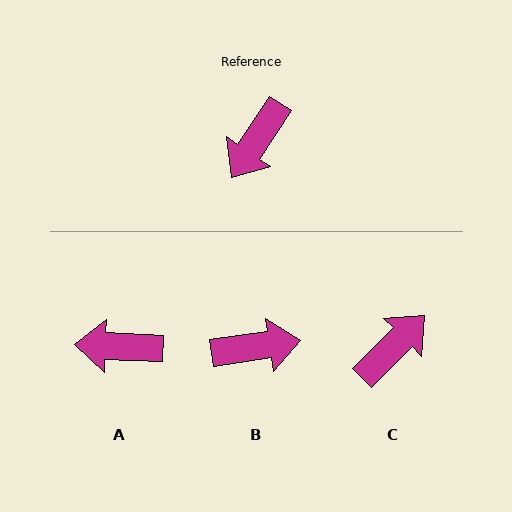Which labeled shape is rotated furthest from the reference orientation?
C, about 169 degrees away.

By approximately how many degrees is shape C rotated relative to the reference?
Approximately 169 degrees counter-clockwise.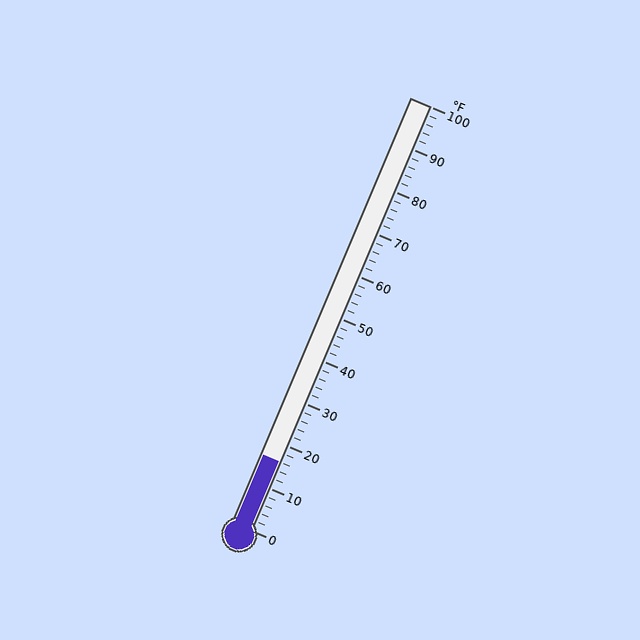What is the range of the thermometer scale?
The thermometer scale ranges from 0°F to 100°F.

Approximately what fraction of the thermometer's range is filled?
The thermometer is filled to approximately 15% of its range.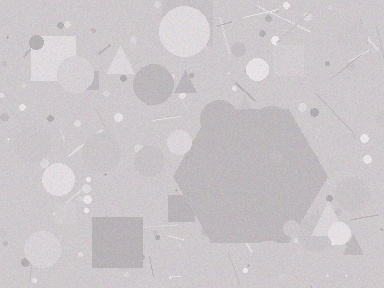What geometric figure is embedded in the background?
A hexagon is embedded in the background.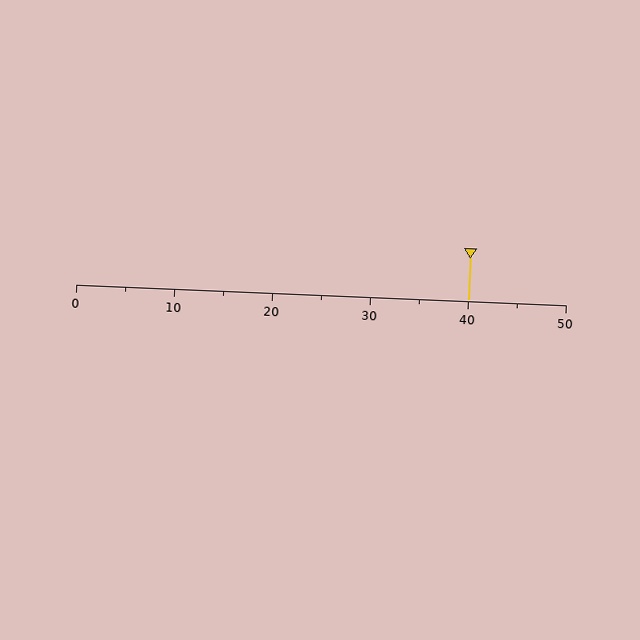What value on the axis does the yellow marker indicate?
The marker indicates approximately 40.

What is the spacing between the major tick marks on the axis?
The major ticks are spaced 10 apart.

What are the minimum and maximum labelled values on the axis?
The axis runs from 0 to 50.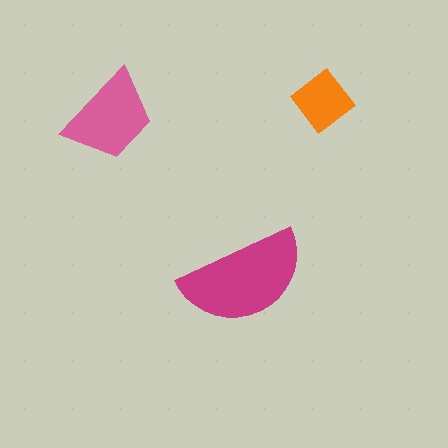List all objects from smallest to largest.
The orange diamond, the pink trapezoid, the magenta semicircle.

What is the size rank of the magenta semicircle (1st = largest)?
1st.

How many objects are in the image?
There are 3 objects in the image.